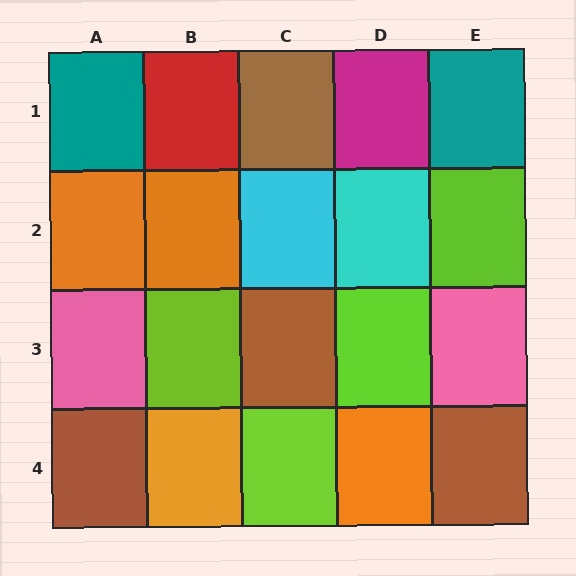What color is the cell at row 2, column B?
Orange.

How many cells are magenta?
1 cell is magenta.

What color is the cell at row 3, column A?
Pink.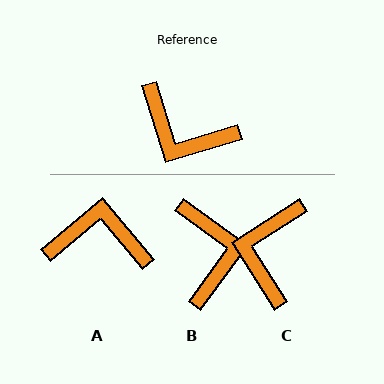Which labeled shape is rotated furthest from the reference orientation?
A, about 157 degrees away.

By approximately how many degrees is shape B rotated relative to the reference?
Approximately 127 degrees counter-clockwise.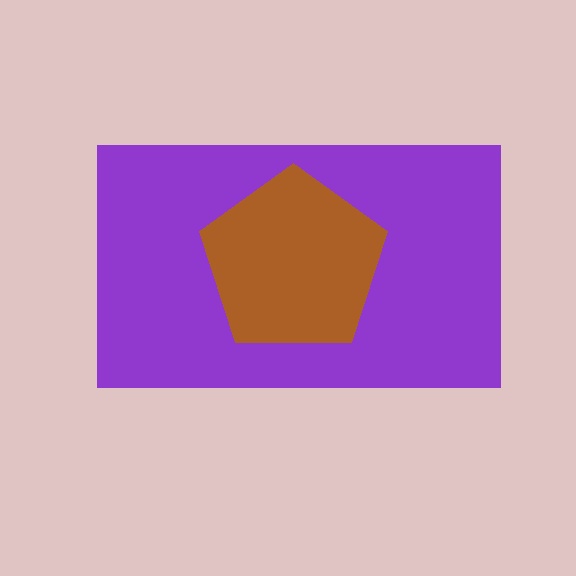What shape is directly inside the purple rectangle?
The brown pentagon.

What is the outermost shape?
The purple rectangle.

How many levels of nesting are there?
2.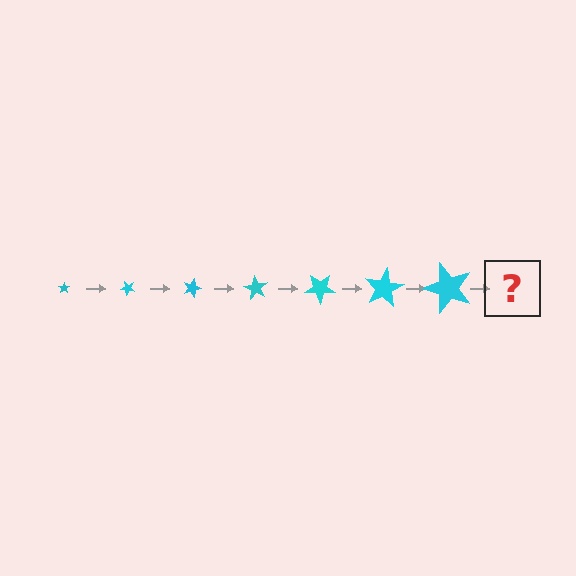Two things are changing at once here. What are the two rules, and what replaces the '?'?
The two rules are that the star grows larger each step and it rotates 45 degrees each step. The '?' should be a star, larger than the previous one and rotated 315 degrees from the start.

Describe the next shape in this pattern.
It should be a star, larger than the previous one and rotated 315 degrees from the start.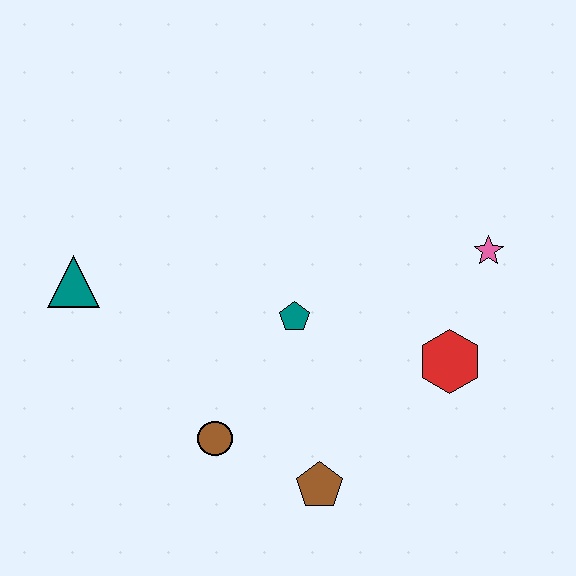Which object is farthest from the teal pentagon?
The teal triangle is farthest from the teal pentagon.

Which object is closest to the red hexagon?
The pink star is closest to the red hexagon.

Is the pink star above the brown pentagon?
Yes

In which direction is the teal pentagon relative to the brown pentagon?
The teal pentagon is above the brown pentagon.